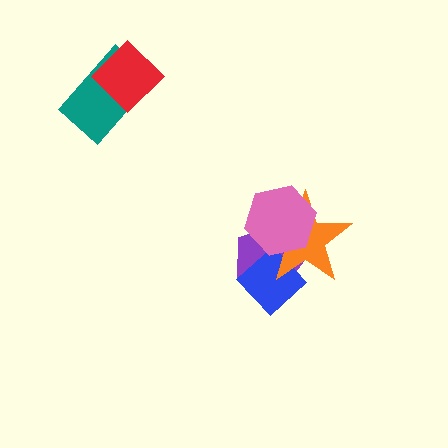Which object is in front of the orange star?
The pink hexagon is in front of the orange star.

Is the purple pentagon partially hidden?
Yes, it is partially covered by another shape.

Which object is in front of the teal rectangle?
The red diamond is in front of the teal rectangle.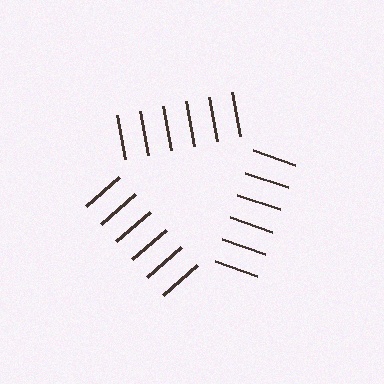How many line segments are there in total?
18 — 6 along each of the 3 edges.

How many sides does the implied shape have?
3 sides — the line-ends trace a triangle.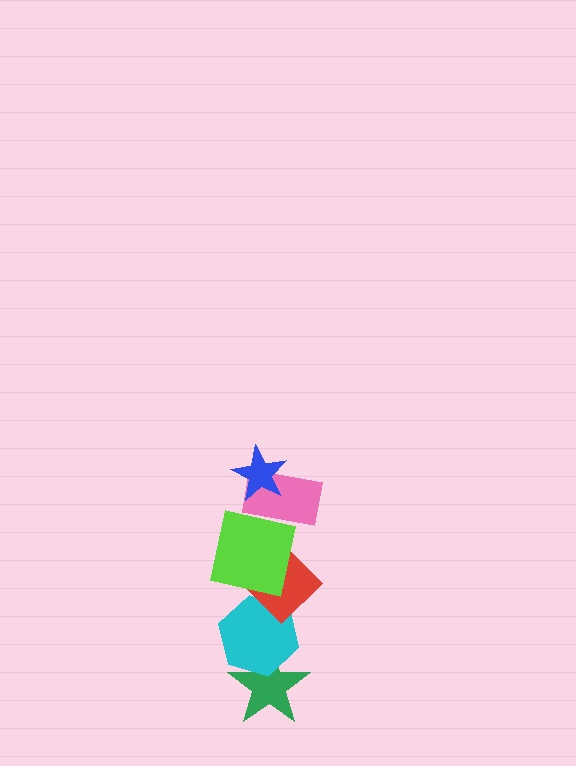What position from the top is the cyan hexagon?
The cyan hexagon is 5th from the top.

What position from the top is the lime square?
The lime square is 3rd from the top.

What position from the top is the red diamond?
The red diamond is 4th from the top.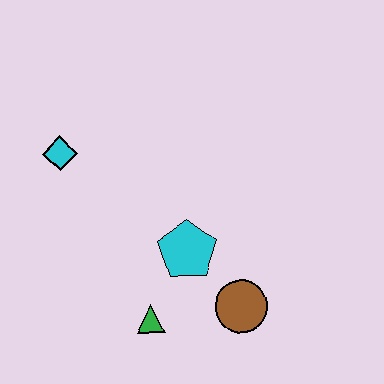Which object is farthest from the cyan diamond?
The brown circle is farthest from the cyan diamond.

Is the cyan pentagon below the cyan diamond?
Yes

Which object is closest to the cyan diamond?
The cyan pentagon is closest to the cyan diamond.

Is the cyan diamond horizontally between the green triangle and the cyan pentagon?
No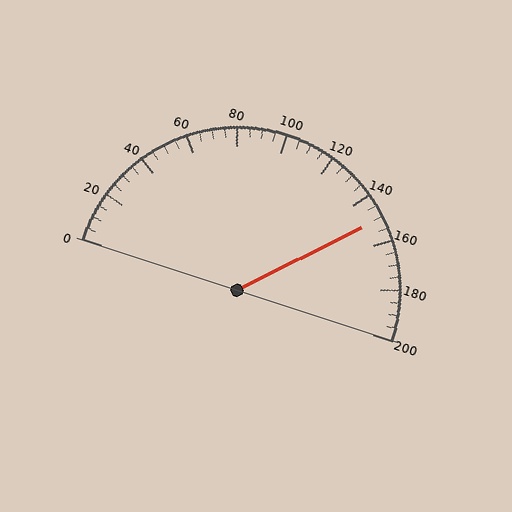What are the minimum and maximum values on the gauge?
The gauge ranges from 0 to 200.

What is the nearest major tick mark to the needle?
The nearest major tick mark is 160.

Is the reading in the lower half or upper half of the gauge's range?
The reading is in the upper half of the range (0 to 200).